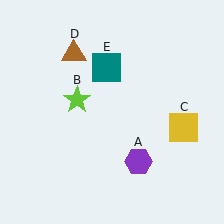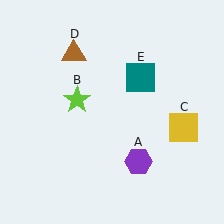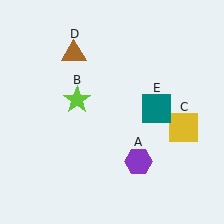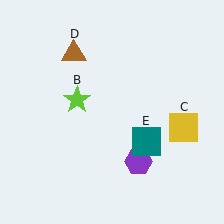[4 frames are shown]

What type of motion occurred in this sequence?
The teal square (object E) rotated clockwise around the center of the scene.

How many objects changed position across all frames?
1 object changed position: teal square (object E).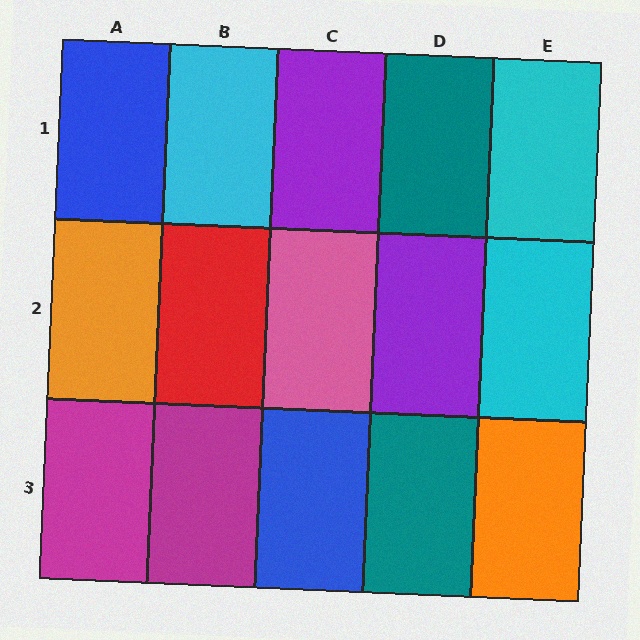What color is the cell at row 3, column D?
Teal.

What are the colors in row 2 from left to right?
Orange, red, pink, purple, cyan.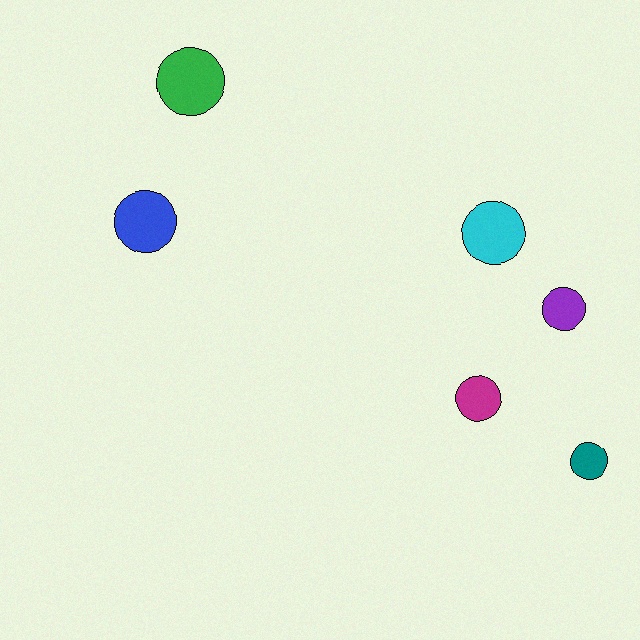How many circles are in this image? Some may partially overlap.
There are 6 circles.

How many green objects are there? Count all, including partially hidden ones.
There is 1 green object.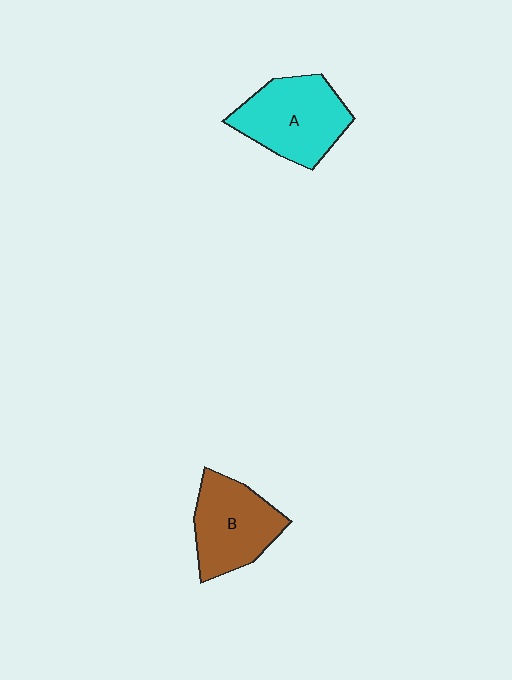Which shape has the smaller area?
Shape B (brown).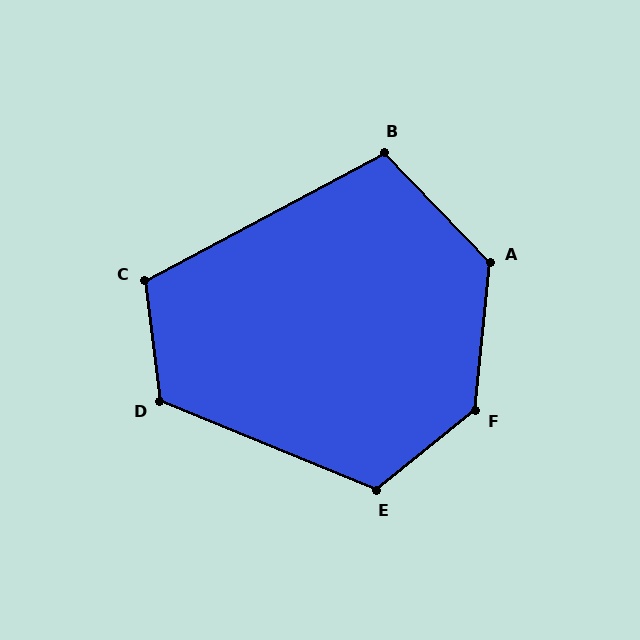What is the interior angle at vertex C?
Approximately 111 degrees (obtuse).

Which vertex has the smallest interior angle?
B, at approximately 106 degrees.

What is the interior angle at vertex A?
Approximately 130 degrees (obtuse).